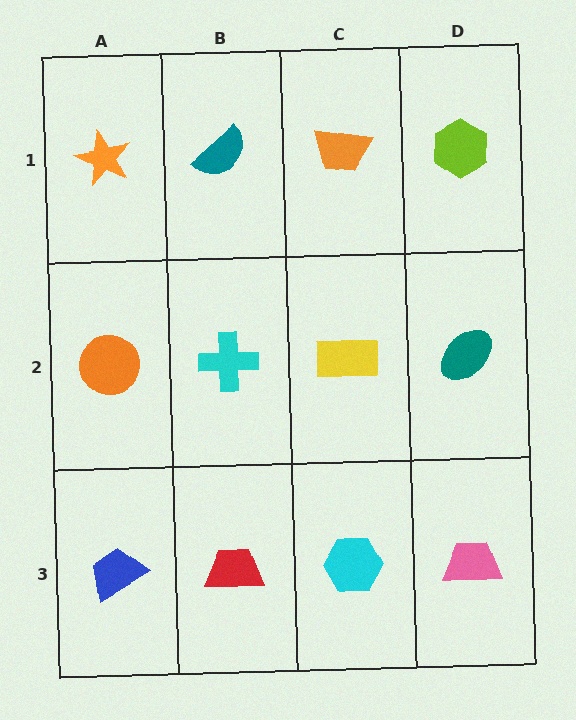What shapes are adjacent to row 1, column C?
A yellow rectangle (row 2, column C), a teal semicircle (row 1, column B), a lime hexagon (row 1, column D).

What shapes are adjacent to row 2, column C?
An orange trapezoid (row 1, column C), a cyan hexagon (row 3, column C), a cyan cross (row 2, column B), a teal ellipse (row 2, column D).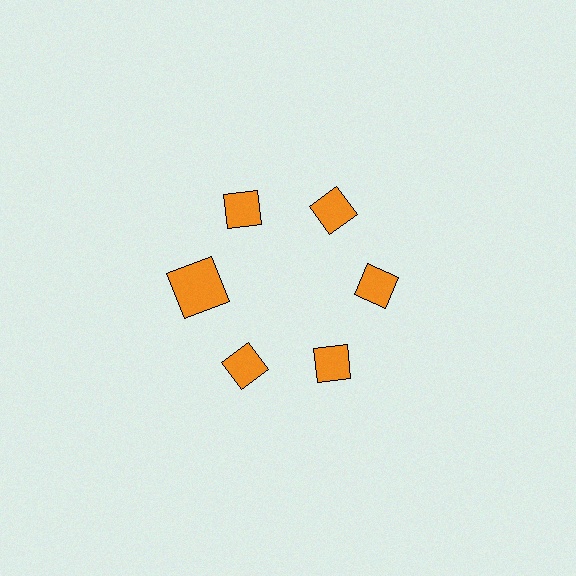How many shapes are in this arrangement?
There are 6 shapes arranged in a ring pattern.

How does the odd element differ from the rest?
It has a different shape: square instead of diamond.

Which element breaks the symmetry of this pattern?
The orange square at roughly the 9 o'clock position breaks the symmetry. All other shapes are orange diamonds.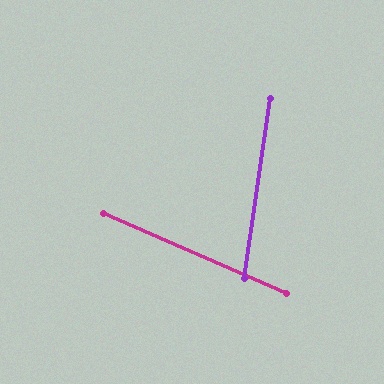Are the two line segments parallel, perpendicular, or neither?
Neither parallel nor perpendicular — they differ by about 75°.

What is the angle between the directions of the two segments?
Approximately 75 degrees.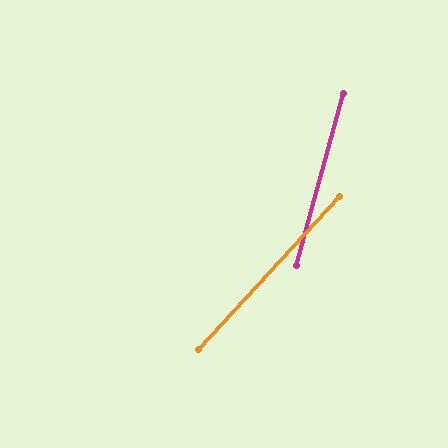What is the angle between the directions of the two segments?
Approximately 27 degrees.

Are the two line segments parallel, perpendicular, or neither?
Neither parallel nor perpendicular — they differ by about 27°.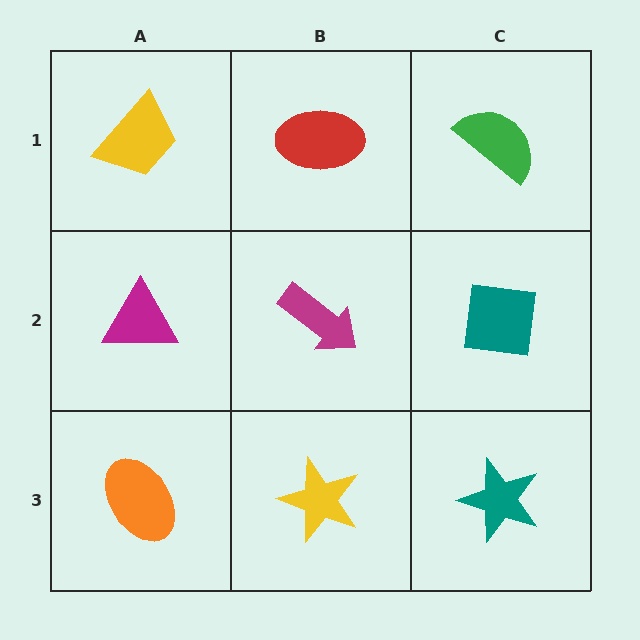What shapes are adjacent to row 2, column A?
A yellow trapezoid (row 1, column A), an orange ellipse (row 3, column A), a magenta arrow (row 2, column B).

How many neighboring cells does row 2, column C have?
3.